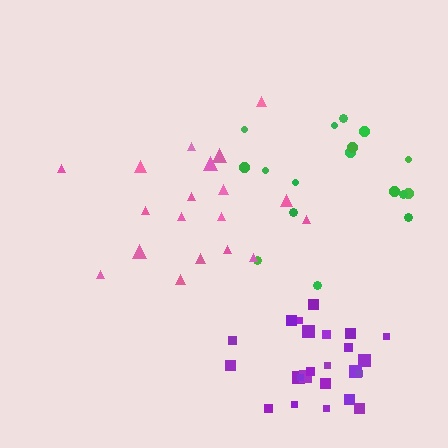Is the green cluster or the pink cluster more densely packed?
Pink.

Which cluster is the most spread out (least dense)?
Green.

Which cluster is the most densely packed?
Purple.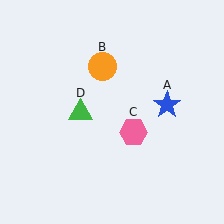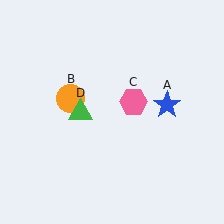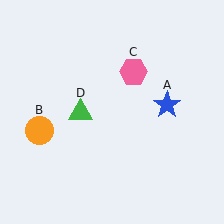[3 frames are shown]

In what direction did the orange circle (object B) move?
The orange circle (object B) moved down and to the left.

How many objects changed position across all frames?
2 objects changed position: orange circle (object B), pink hexagon (object C).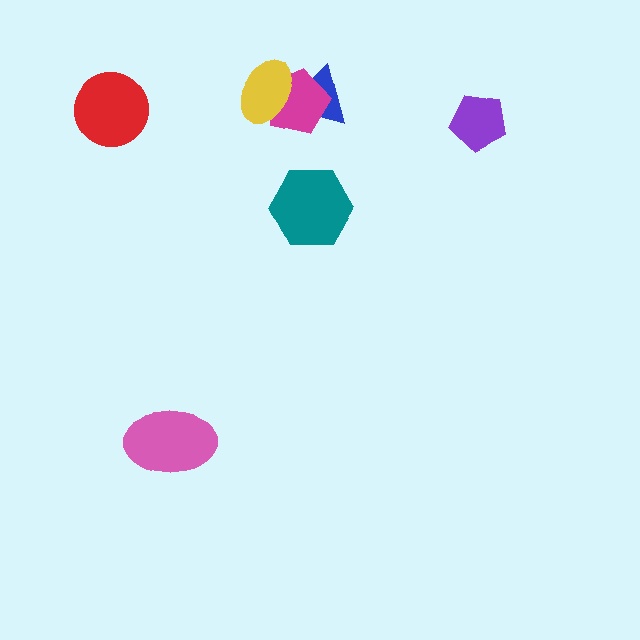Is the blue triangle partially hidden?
Yes, it is partially covered by another shape.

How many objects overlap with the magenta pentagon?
2 objects overlap with the magenta pentagon.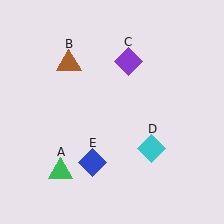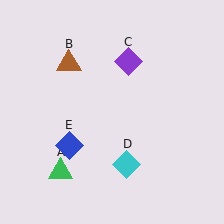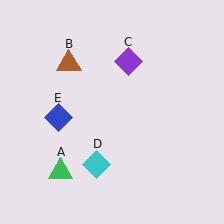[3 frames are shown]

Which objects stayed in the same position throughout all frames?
Green triangle (object A) and brown triangle (object B) and purple diamond (object C) remained stationary.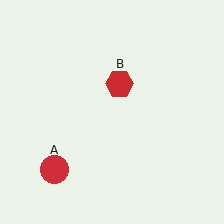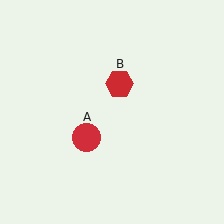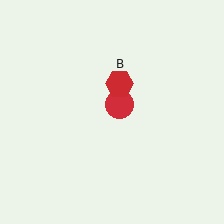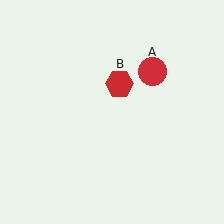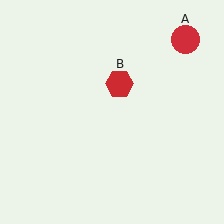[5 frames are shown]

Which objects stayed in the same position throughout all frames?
Red hexagon (object B) remained stationary.